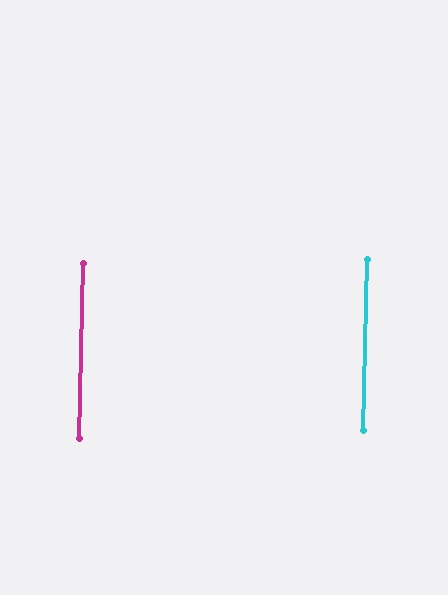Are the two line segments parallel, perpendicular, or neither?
Parallel — their directions differ by only 0.5°.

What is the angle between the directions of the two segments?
Approximately 0 degrees.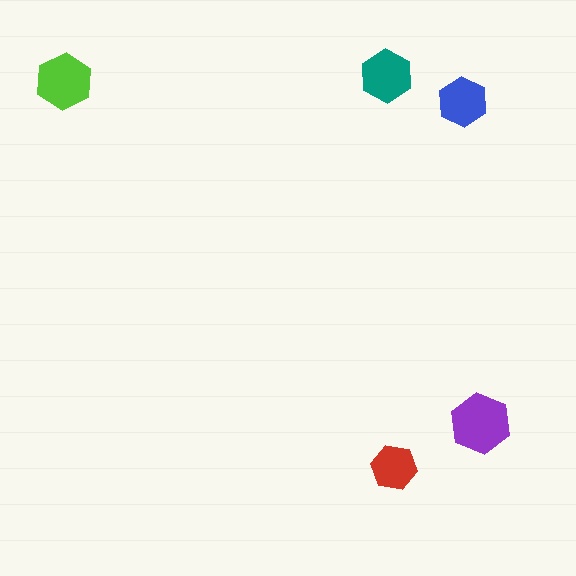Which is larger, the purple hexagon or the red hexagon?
The purple one.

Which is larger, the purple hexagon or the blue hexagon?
The purple one.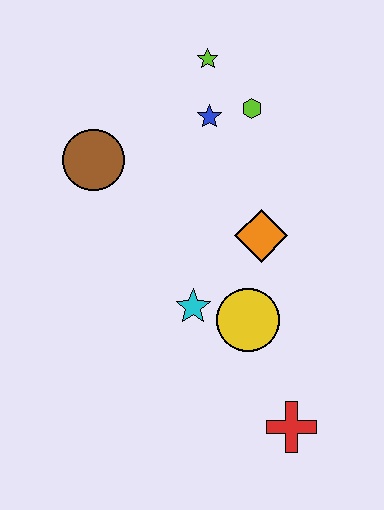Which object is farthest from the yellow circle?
The lime star is farthest from the yellow circle.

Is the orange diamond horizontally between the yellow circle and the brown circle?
No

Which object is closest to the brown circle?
The blue star is closest to the brown circle.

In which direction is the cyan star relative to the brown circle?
The cyan star is below the brown circle.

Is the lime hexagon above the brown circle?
Yes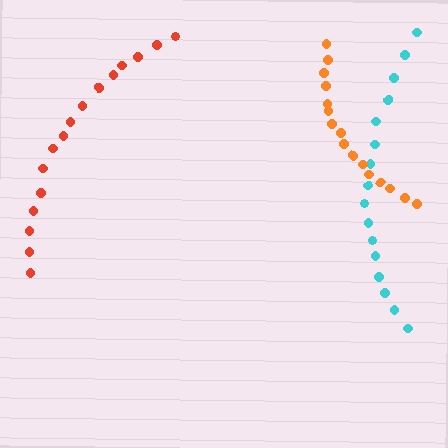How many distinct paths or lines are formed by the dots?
There are 3 distinct paths.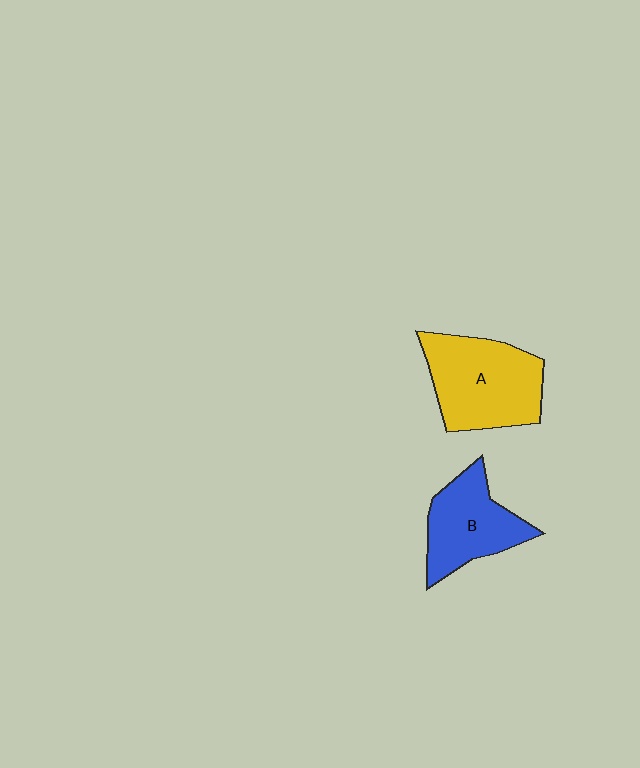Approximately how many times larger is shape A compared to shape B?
Approximately 1.3 times.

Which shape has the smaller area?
Shape B (blue).